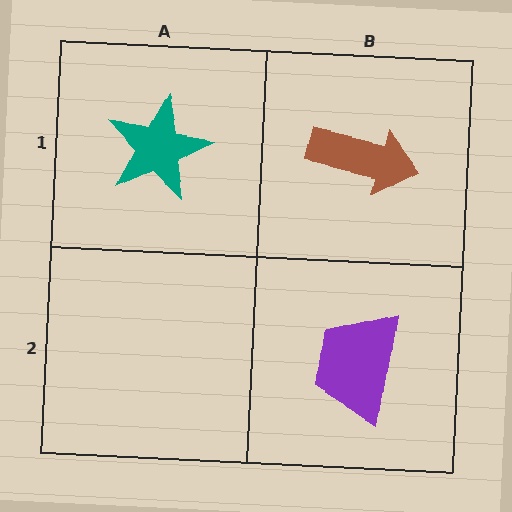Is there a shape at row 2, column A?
No, that cell is empty.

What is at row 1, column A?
A teal star.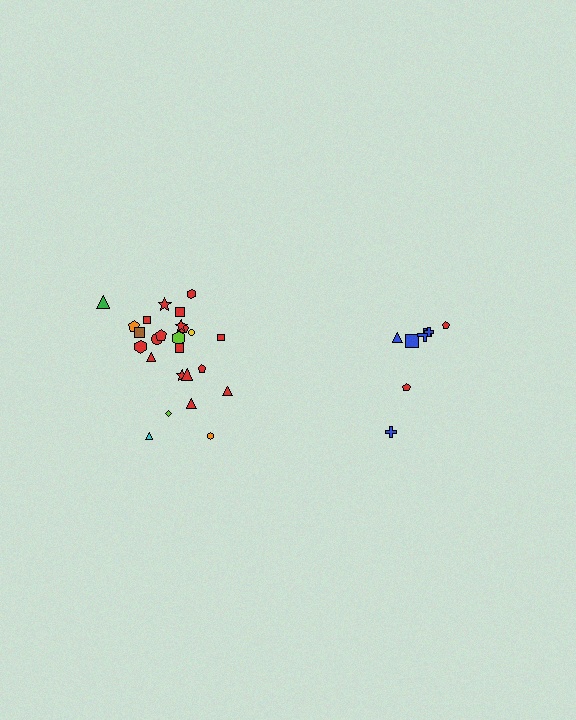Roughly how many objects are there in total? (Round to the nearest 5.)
Roughly 30 objects in total.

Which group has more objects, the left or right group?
The left group.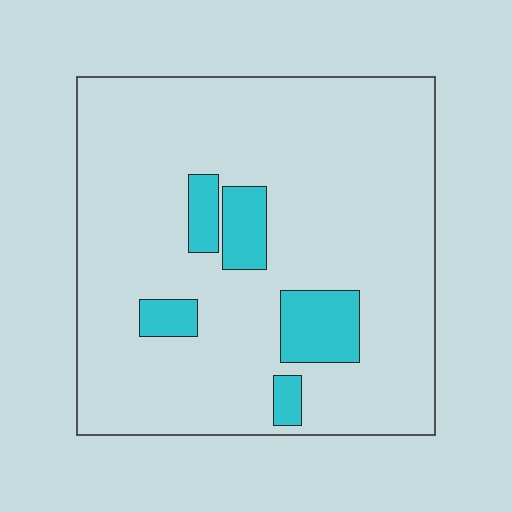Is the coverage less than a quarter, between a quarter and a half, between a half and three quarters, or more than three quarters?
Less than a quarter.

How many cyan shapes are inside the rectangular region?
5.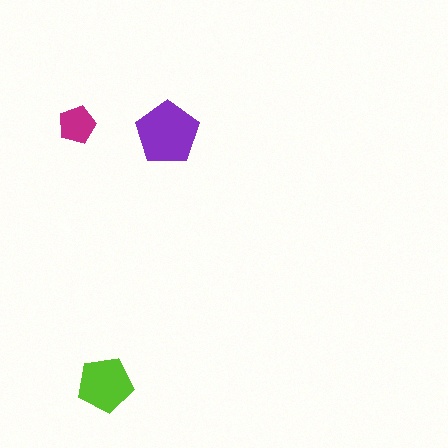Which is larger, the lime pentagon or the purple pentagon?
The purple one.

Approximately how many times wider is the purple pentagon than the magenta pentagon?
About 1.5 times wider.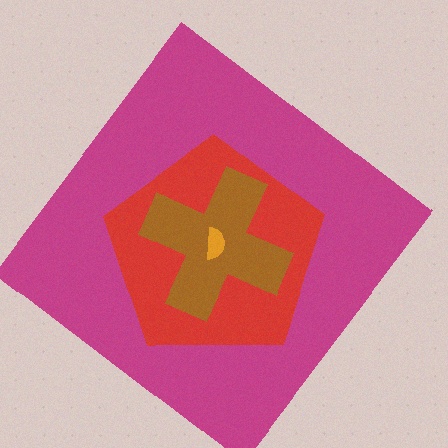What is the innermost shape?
The orange semicircle.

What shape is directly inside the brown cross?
The orange semicircle.